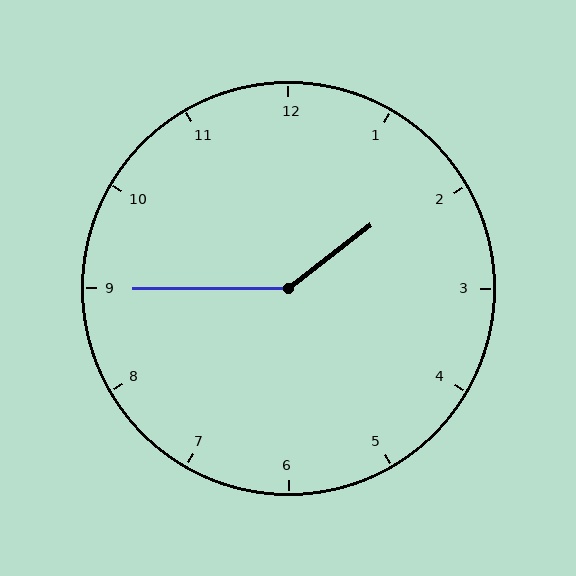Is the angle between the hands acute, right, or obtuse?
It is obtuse.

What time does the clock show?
1:45.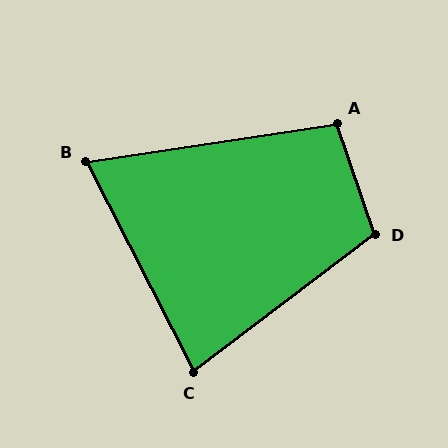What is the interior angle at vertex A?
Approximately 100 degrees (obtuse).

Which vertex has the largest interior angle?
D, at approximately 108 degrees.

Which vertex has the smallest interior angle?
B, at approximately 72 degrees.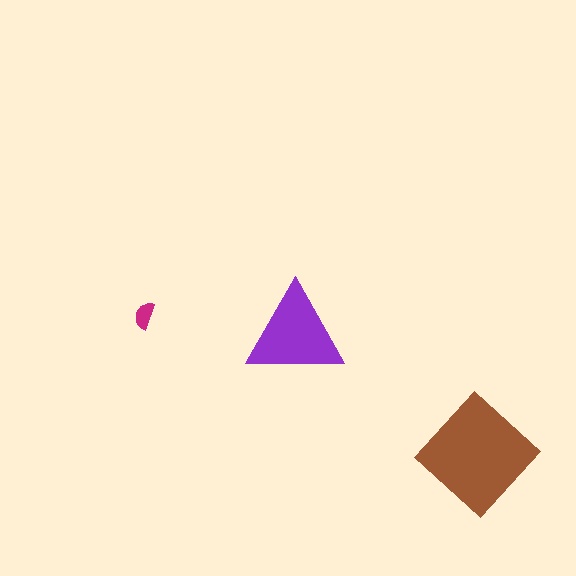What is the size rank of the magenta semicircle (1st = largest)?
3rd.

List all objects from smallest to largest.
The magenta semicircle, the purple triangle, the brown diamond.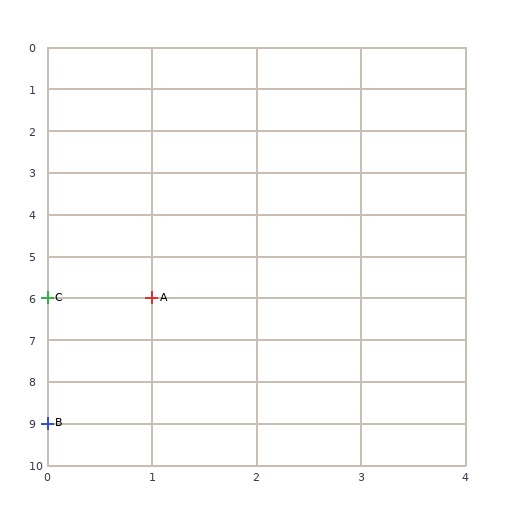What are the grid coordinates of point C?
Point C is at grid coordinates (0, 6).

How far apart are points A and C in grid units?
Points A and C are 1 column apart.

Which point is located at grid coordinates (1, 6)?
Point A is at (1, 6).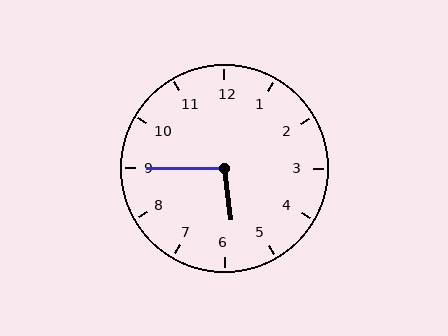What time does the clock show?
5:45.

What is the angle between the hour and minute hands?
Approximately 98 degrees.